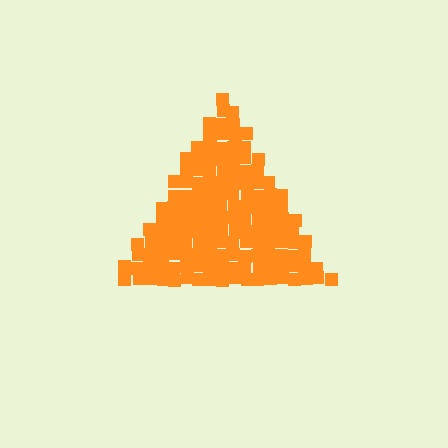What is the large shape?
The large shape is a triangle.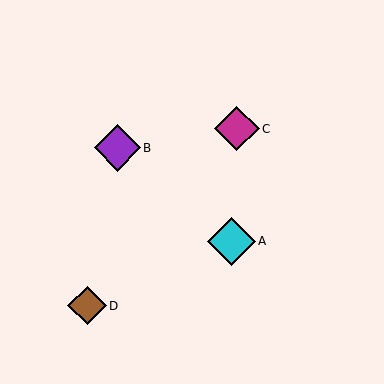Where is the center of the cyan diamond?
The center of the cyan diamond is at (231, 241).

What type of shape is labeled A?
Shape A is a cyan diamond.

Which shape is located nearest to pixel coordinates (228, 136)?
The magenta diamond (labeled C) at (237, 129) is nearest to that location.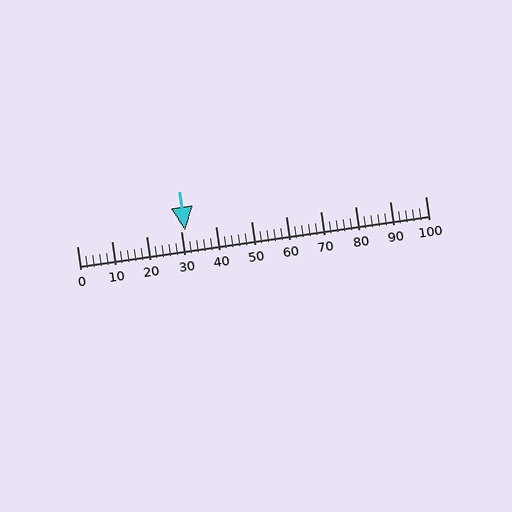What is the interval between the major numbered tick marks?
The major tick marks are spaced 10 units apart.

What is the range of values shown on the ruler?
The ruler shows values from 0 to 100.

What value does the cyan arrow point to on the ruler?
The cyan arrow points to approximately 31.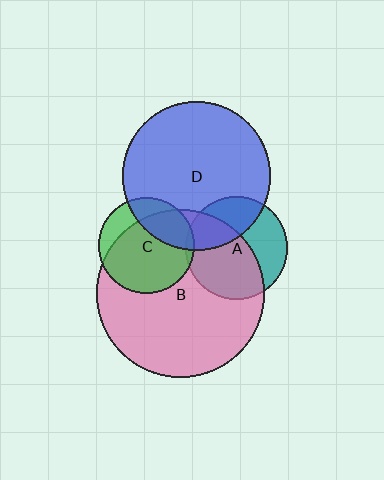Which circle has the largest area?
Circle B (pink).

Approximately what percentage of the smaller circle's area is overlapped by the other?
Approximately 75%.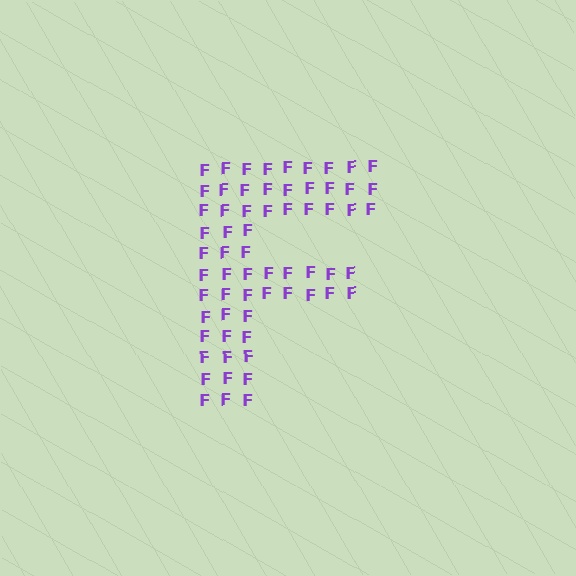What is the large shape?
The large shape is the letter F.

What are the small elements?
The small elements are letter F's.